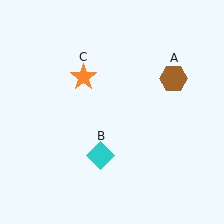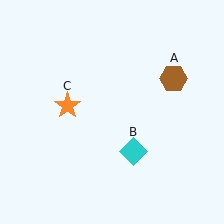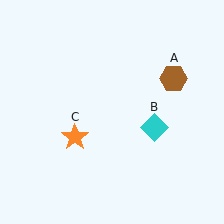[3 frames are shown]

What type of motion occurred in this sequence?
The cyan diamond (object B), orange star (object C) rotated counterclockwise around the center of the scene.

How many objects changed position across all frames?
2 objects changed position: cyan diamond (object B), orange star (object C).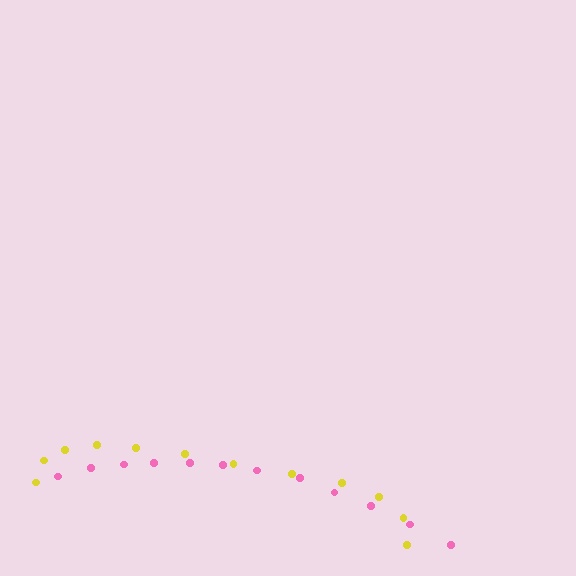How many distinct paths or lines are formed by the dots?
There are 2 distinct paths.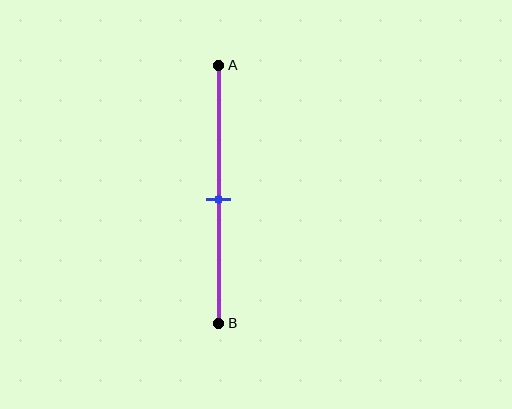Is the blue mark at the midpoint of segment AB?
Yes, the mark is approximately at the midpoint.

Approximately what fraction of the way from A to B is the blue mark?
The blue mark is approximately 50% of the way from A to B.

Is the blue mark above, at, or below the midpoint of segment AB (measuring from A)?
The blue mark is approximately at the midpoint of segment AB.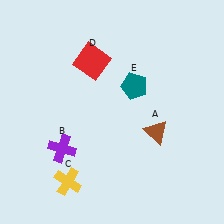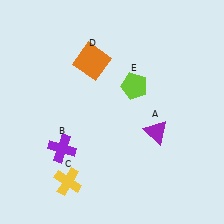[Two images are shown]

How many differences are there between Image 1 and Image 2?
There are 3 differences between the two images.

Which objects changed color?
A changed from brown to purple. D changed from red to orange. E changed from teal to lime.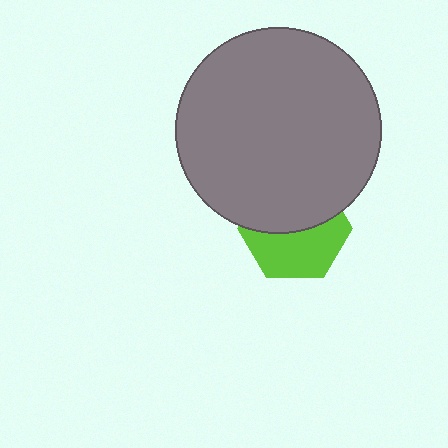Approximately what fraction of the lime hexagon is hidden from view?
Roughly 50% of the lime hexagon is hidden behind the gray circle.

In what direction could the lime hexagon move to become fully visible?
The lime hexagon could move down. That would shift it out from behind the gray circle entirely.